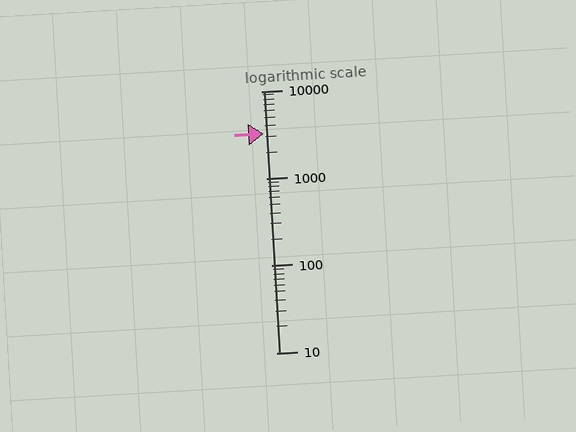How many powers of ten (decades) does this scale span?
The scale spans 3 decades, from 10 to 10000.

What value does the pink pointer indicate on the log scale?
The pointer indicates approximately 3300.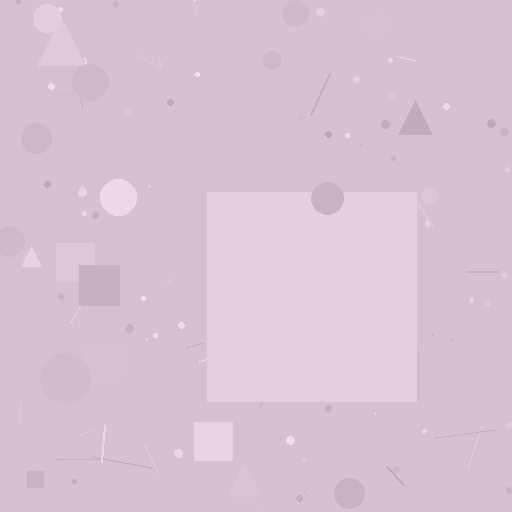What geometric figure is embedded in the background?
A square is embedded in the background.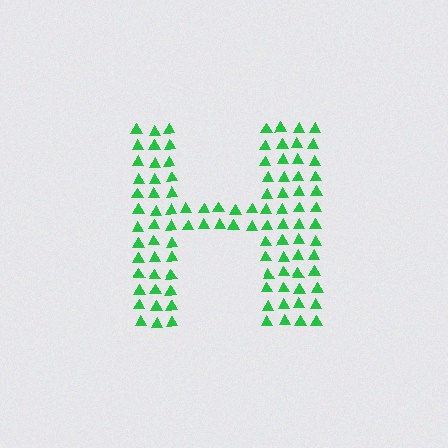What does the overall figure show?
The overall figure shows the letter H.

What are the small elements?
The small elements are triangles.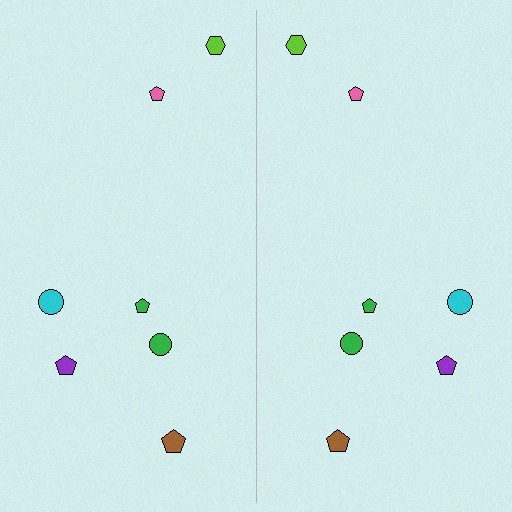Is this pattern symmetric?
Yes, this pattern has bilateral (reflection) symmetry.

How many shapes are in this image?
There are 14 shapes in this image.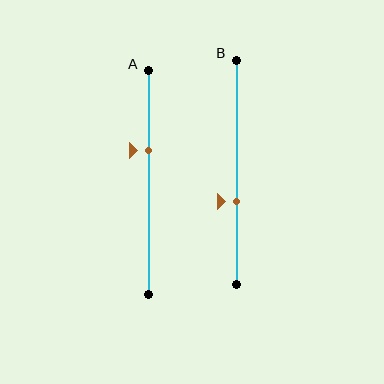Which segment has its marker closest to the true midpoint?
Segment B has its marker closest to the true midpoint.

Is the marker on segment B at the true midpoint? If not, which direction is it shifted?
No, the marker on segment B is shifted downward by about 13% of the segment length.